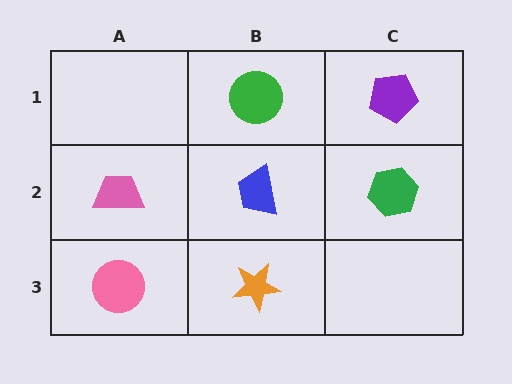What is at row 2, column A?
A pink trapezoid.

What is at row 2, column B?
A blue trapezoid.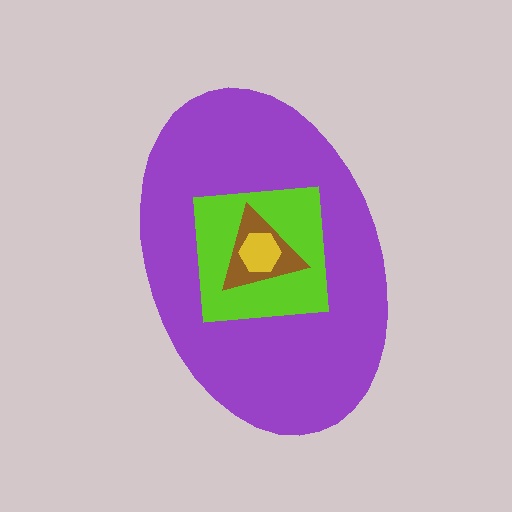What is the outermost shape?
The purple ellipse.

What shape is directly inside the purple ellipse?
The lime square.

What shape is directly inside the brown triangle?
The yellow hexagon.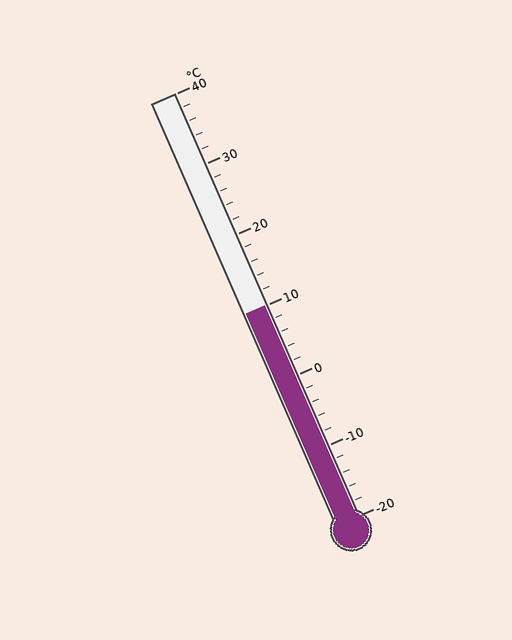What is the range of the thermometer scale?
The thermometer scale ranges from -20°C to 40°C.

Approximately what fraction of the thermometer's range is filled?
The thermometer is filled to approximately 50% of its range.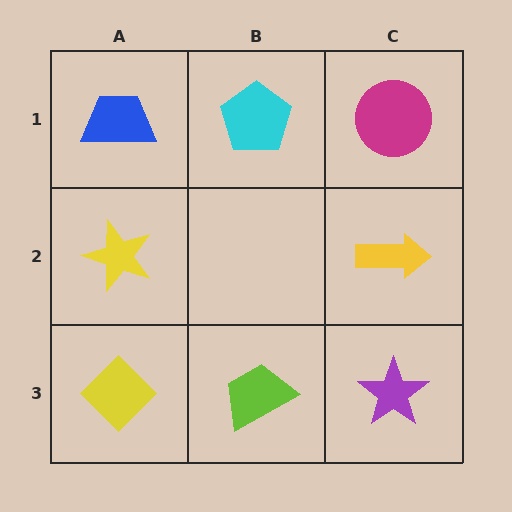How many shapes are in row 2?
2 shapes.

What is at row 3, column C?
A purple star.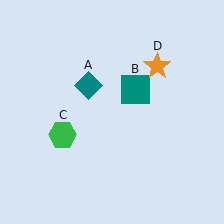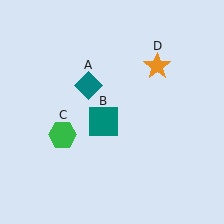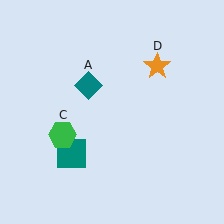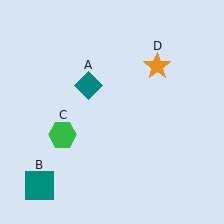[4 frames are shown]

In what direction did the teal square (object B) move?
The teal square (object B) moved down and to the left.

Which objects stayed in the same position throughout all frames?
Teal diamond (object A) and green hexagon (object C) and orange star (object D) remained stationary.